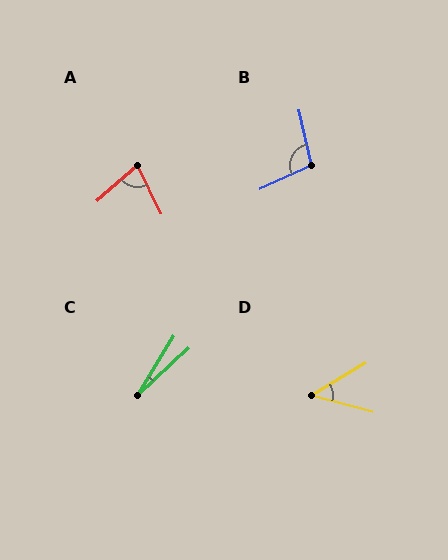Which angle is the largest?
B, at approximately 102 degrees.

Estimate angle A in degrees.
Approximately 74 degrees.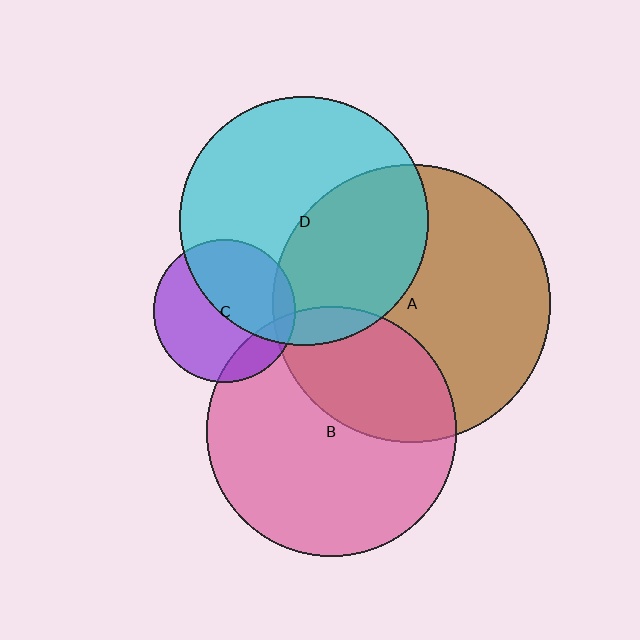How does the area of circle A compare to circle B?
Approximately 1.2 times.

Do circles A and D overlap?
Yes.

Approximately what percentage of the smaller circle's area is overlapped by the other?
Approximately 40%.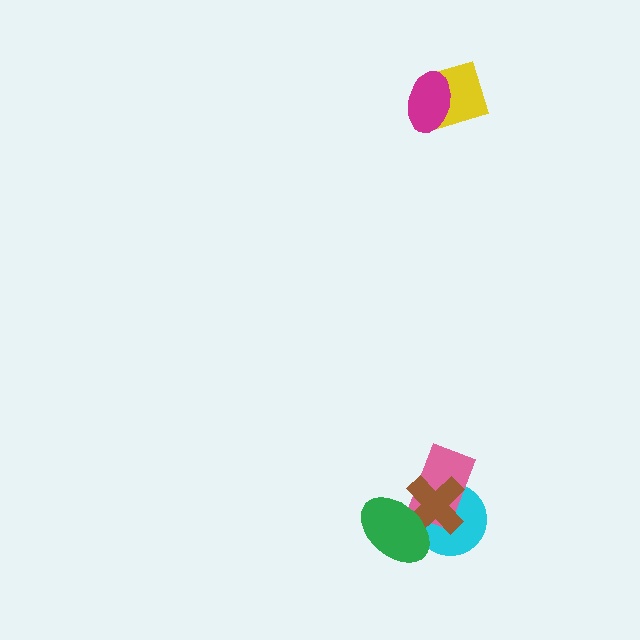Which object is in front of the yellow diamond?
The magenta ellipse is in front of the yellow diamond.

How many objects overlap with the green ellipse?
3 objects overlap with the green ellipse.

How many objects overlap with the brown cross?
3 objects overlap with the brown cross.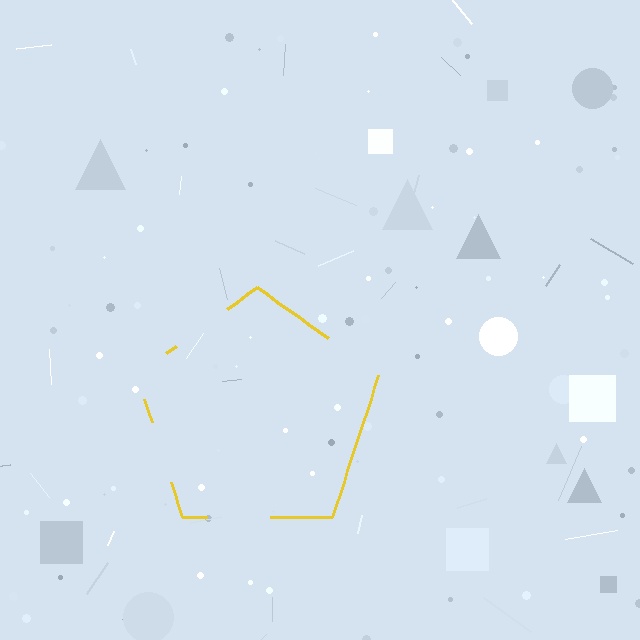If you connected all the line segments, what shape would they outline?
They would outline a pentagon.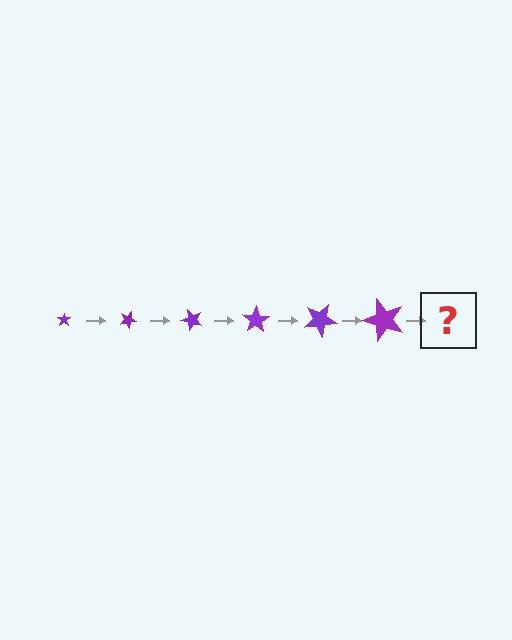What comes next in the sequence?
The next element should be a star, larger than the previous one and rotated 150 degrees from the start.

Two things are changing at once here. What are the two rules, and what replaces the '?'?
The two rules are that the star grows larger each step and it rotates 25 degrees each step. The '?' should be a star, larger than the previous one and rotated 150 degrees from the start.